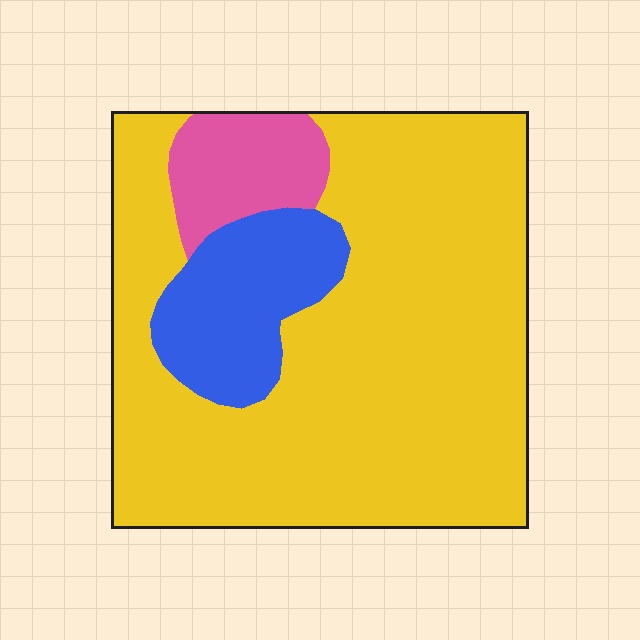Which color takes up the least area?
Pink, at roughly 10%.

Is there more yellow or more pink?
Yellow.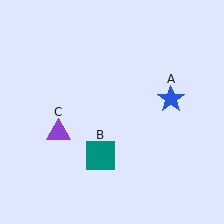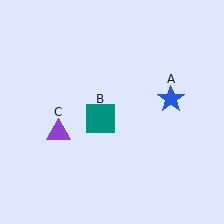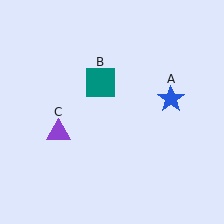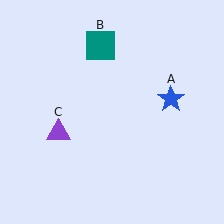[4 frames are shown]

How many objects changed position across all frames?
1 object changed position: teal square (object B).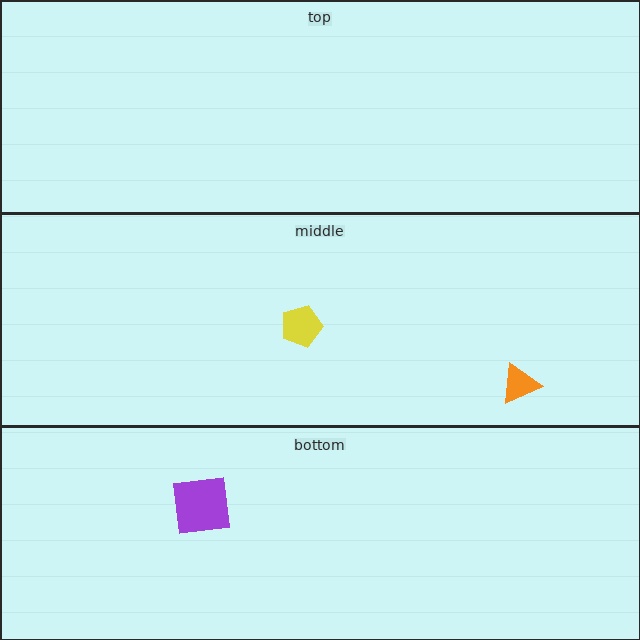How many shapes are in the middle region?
2.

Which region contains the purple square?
The bottom region.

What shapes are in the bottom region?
The purple square.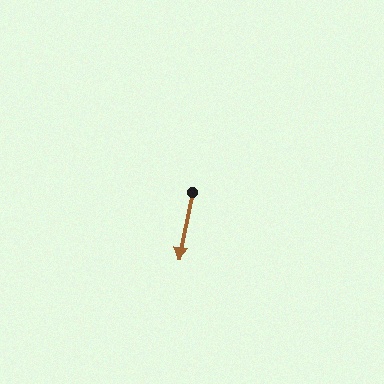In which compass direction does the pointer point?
South.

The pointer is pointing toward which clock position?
Roughly 6 o'clock.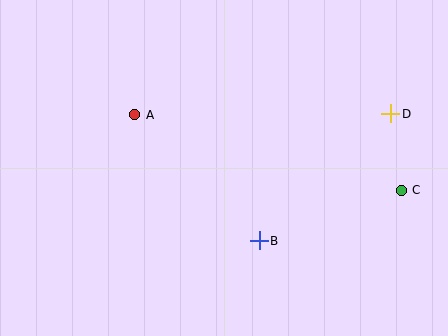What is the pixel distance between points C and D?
The distance between C and D is 77 pixels.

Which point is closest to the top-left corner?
Point A is closest to the top-left corner.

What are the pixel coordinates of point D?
Point D is at (391, 114).